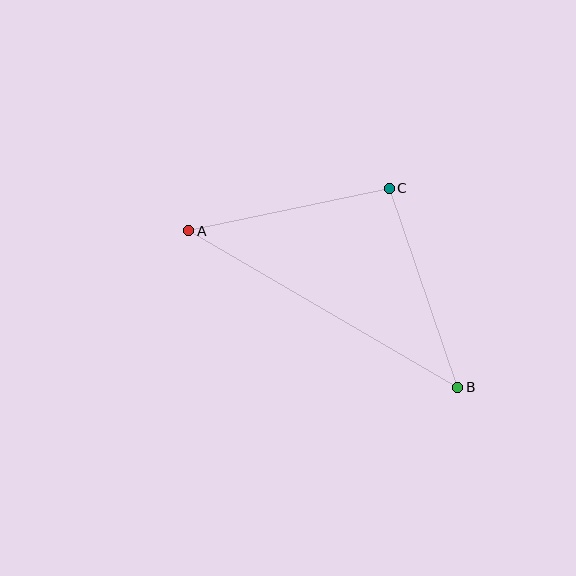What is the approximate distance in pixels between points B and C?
The distance between B and C is approximately 210 pixels.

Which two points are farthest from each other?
Points A and B are farthest from each other.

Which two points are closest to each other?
Points A and C are closest to each other.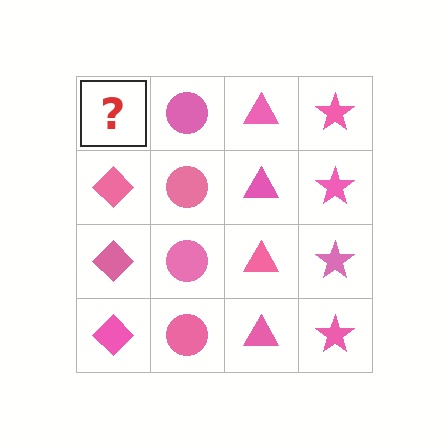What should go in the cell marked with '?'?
The missing cell should contain a pink diamond.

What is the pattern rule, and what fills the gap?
The rule is that each column has a consistent shape. The gap should be filled with a pink diamond.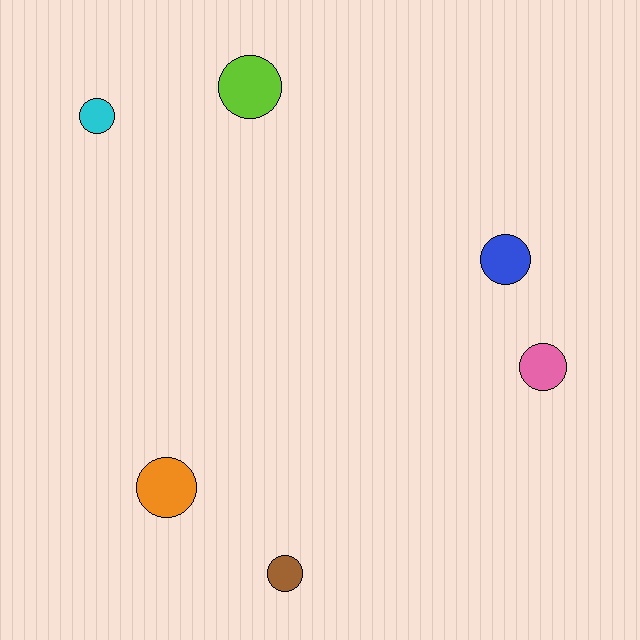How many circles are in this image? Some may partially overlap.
There are 6 circles.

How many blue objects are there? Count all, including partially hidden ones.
There is 1 blue object.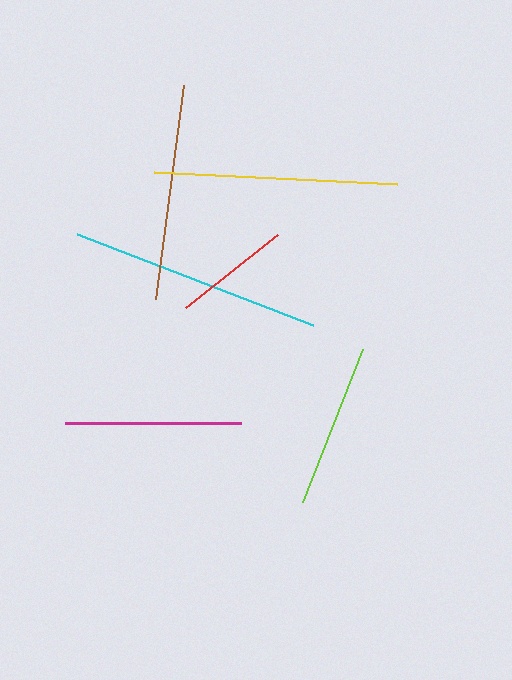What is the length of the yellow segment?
The yellow segment is approximately 243 pixels long.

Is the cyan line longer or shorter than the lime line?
The cyan line is longer than the lime line.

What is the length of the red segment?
The red segment is approximately 117 pixels long.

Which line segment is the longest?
The cyan line is the longest at approximately 253 pixels.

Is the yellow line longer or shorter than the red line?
The yellow line is longer than the red line.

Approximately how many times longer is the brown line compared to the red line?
The brown line is approximately 1.9 times the length of the red line.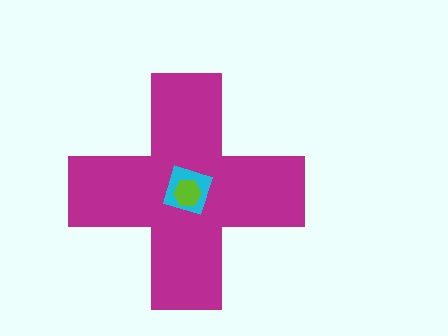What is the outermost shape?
The magenta cross.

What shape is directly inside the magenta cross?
The cyan square.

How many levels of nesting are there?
3.